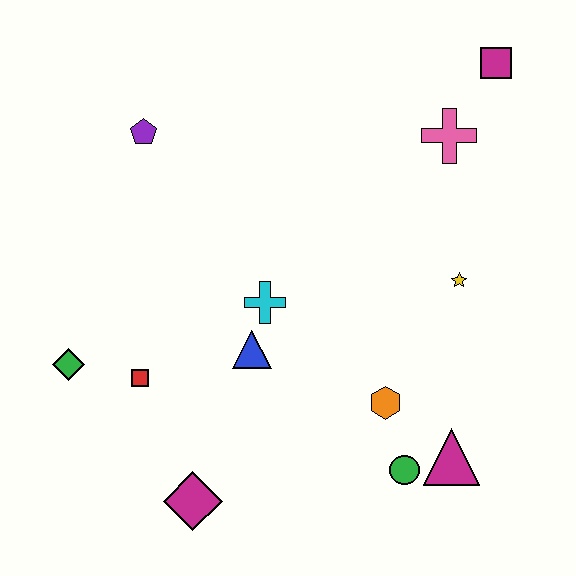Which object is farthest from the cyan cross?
The magenta square is farthest from the cyan cross.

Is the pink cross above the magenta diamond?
Yes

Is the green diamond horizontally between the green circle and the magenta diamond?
No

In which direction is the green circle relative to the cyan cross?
The green circle is below the cyan cross.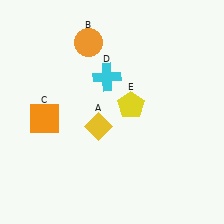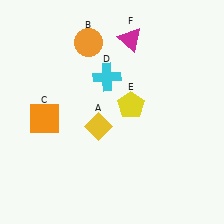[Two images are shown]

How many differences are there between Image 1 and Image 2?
There is 1 difference between the two images.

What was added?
A magenta triangle (F) was added in Image 2.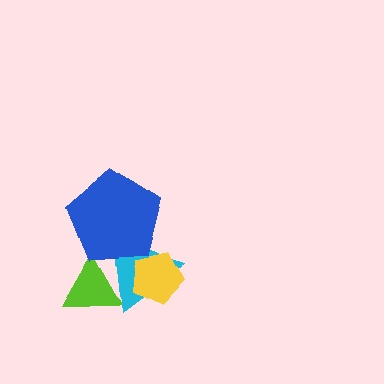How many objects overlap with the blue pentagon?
2 objects overlap with the blue pentagon.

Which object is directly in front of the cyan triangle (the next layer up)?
The yellow pentagon is directly in front of the cyan triangle.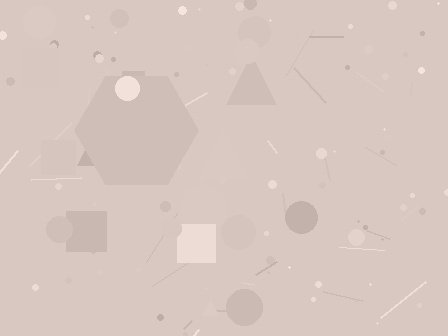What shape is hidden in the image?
A hexagon is hidden in the image.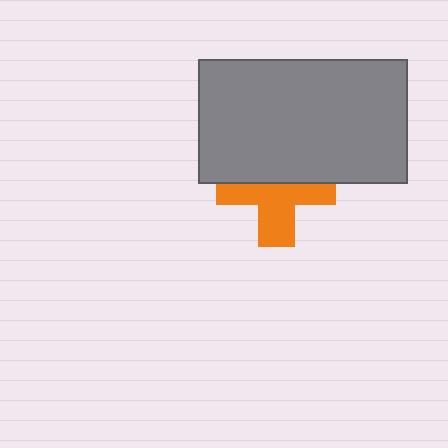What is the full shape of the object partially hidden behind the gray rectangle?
The partially hidden object is an orange cross.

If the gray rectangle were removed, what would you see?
You would see the complete orange cross.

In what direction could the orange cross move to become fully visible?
The orange cross could move down. That would shift it out from behind the gray rectangle entirely.